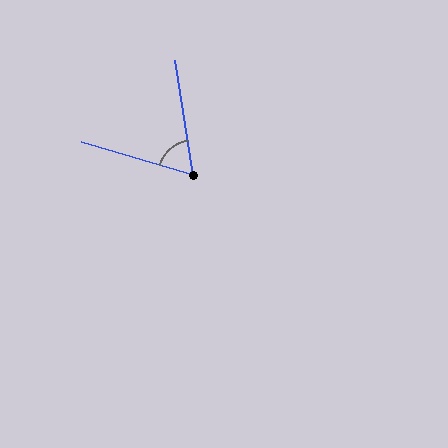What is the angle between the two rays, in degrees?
Approximately 64 degrees.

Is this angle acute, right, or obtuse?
It is acute.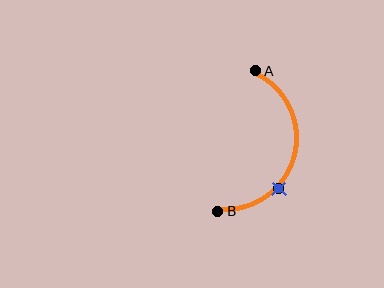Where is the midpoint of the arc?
The arc midpoint is the point on the curve farthest from the straight line joining A and B. It sits to the right of that line.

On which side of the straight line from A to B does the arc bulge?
The arc bulges to the right of the straight line connecting A and B.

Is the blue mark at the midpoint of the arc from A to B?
No. The blue mark lies on the arc but is closer to endpoint B. The arc midpoint would be at the point on the curve equidistant along the arc from both A and B.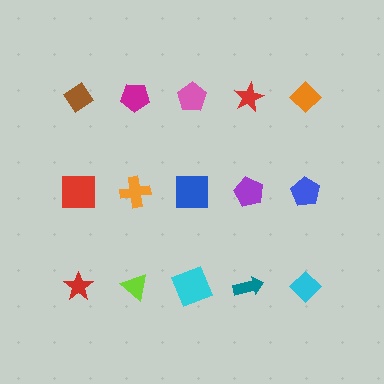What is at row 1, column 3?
A pink pentagon.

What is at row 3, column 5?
A cyan diamond.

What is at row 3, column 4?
A teal arrow.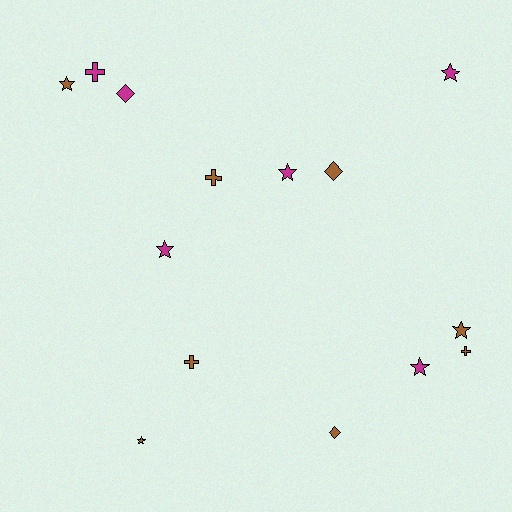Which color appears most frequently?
Brown, with 8 objects.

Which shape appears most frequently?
Star, with 7 objects.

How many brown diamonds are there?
There are 2 brown diamonds.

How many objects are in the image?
There are 14 objects.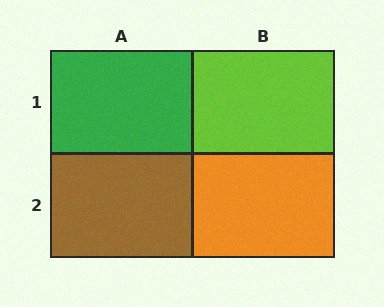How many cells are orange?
1 cell is orange.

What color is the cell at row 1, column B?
Lime.